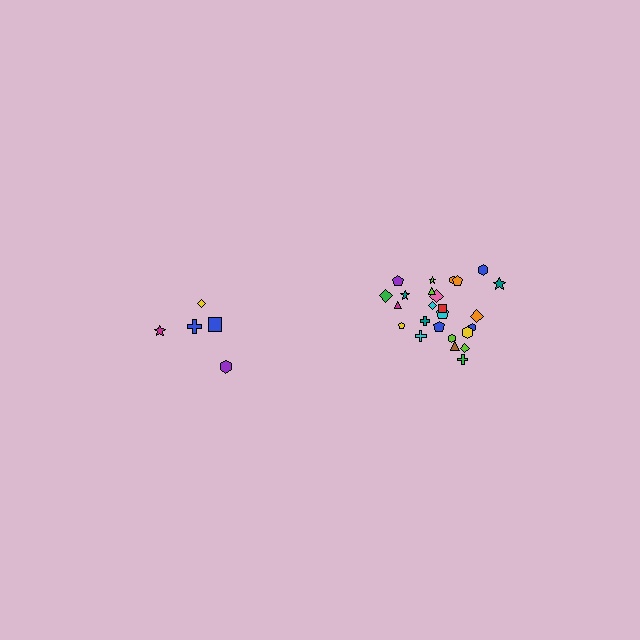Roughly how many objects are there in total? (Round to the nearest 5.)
Roughly 30 objects in total.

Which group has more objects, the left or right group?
The right group.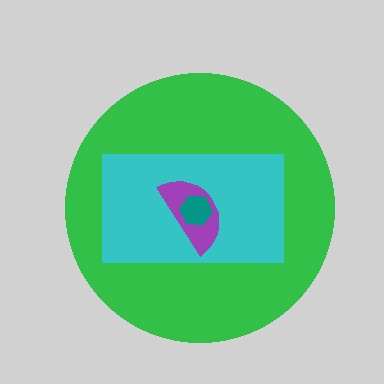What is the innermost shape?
The teal hexagon.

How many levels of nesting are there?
4.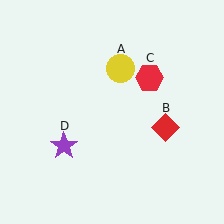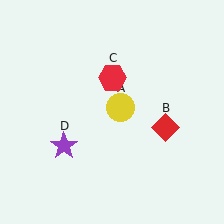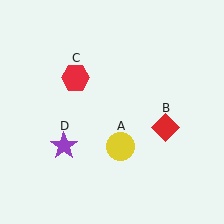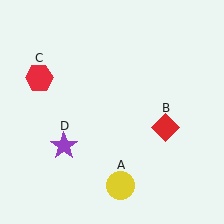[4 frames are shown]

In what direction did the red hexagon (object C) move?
The red hexagon (object C) moved left.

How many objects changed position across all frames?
2 objects changed position: yellow circle (object A), red hexagon (object C).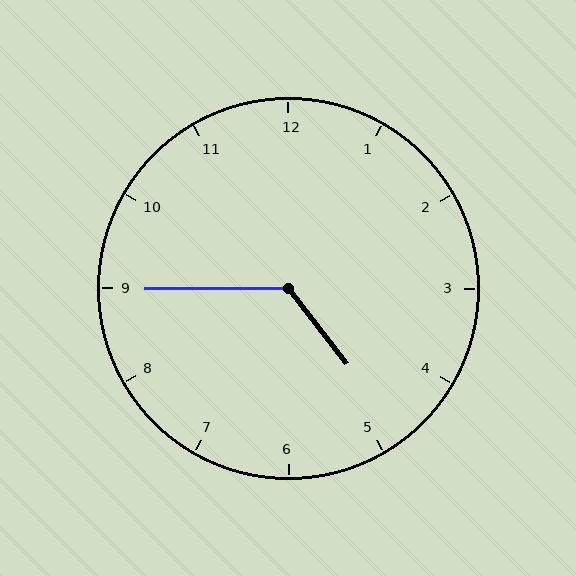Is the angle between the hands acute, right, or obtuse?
It is obtuse.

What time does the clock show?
4:45.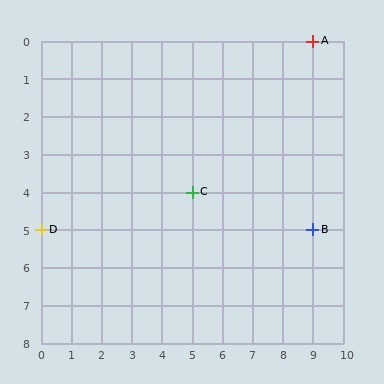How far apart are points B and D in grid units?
Points B and D are 9 columns apart.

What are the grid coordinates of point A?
Point A is at grid coordinates (9, 0).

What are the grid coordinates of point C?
Point C is at grid coordinates (5, 4).